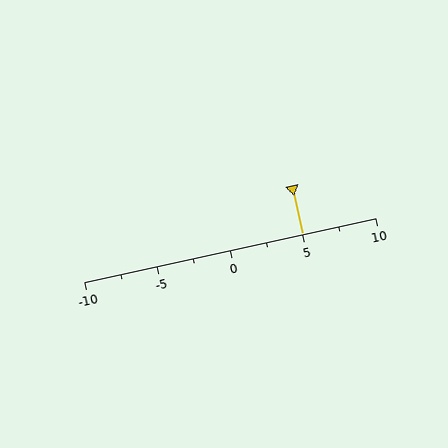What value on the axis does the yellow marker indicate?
The marker indicates approximately 5.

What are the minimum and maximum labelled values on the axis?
The axis runs from -10 to 10.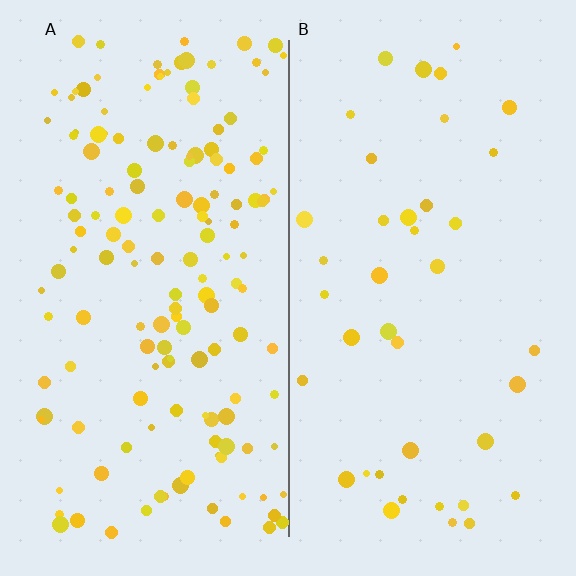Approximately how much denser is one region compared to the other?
Approximately 3.7× — region A over region B.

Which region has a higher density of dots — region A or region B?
A (the left).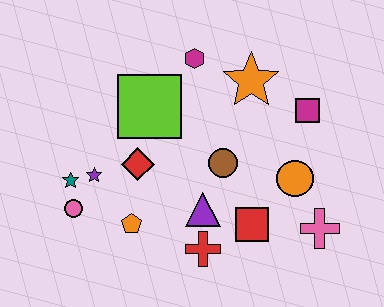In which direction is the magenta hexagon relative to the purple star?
The magenta hexagon is above the purple star.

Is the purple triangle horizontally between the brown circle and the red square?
No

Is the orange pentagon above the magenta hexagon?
No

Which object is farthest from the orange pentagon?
The magenta square is farthest from the orange pentagon.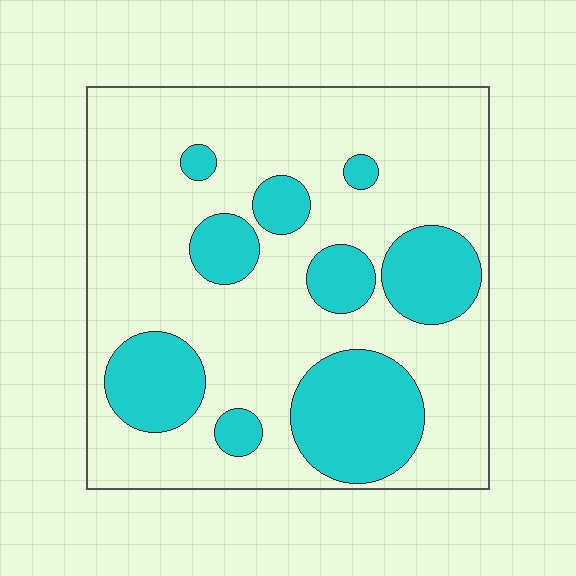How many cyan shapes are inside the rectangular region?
9.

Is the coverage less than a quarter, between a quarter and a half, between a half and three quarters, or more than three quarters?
Between a quarter and a half.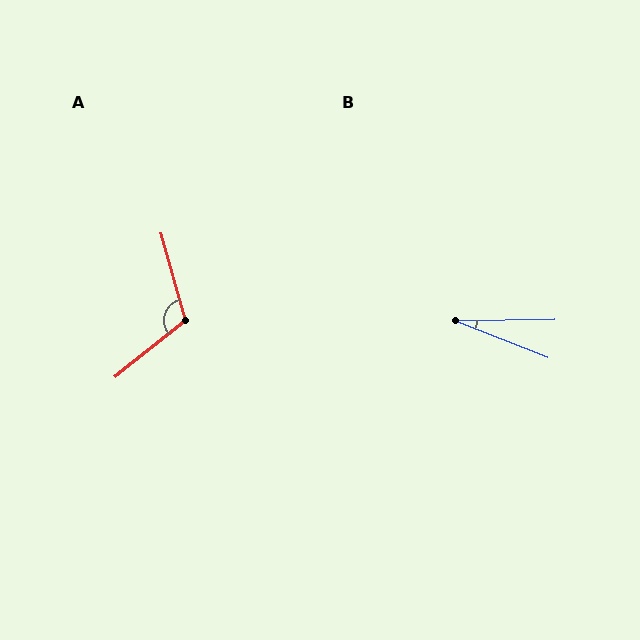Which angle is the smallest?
B, at approximately 23 degrees.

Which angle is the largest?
A, at approximately 113 degrees.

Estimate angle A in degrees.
Approximately 113 degrees.